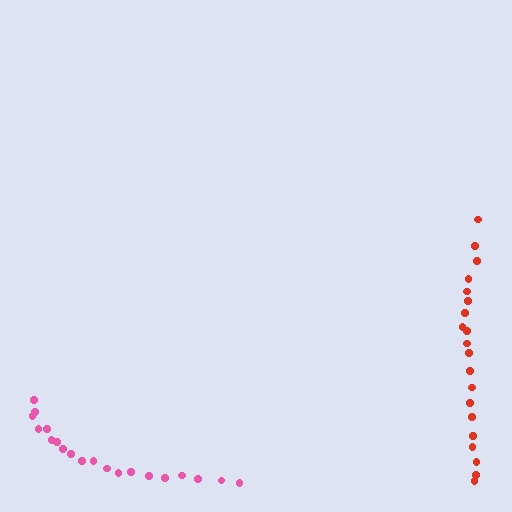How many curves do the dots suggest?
There are 2 distinct paths.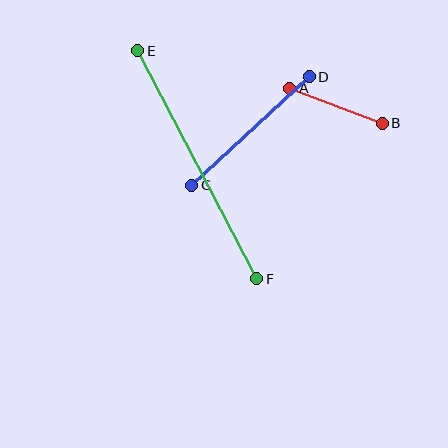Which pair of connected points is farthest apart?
Points E and F are farthest apart.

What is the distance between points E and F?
The distance is approximately 258 pixels.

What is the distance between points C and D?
The distance is approximately 160 pixels.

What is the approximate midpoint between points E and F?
The midpoint is at approximately (197, 165) pixels.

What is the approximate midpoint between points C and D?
The midpoint is at approximately (250, 131) pixels.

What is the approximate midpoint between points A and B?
The midpoint is at approximately (336, 106) pixels.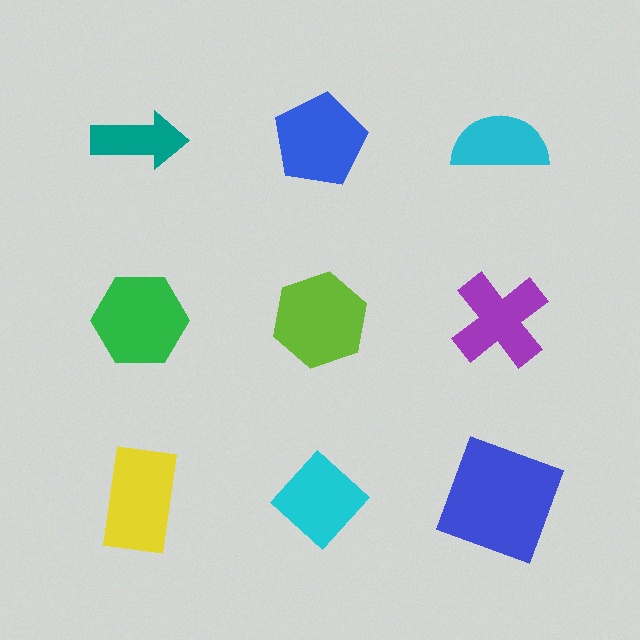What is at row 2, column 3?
A purple cross.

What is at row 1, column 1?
A teal arrow.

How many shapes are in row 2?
3 shapes.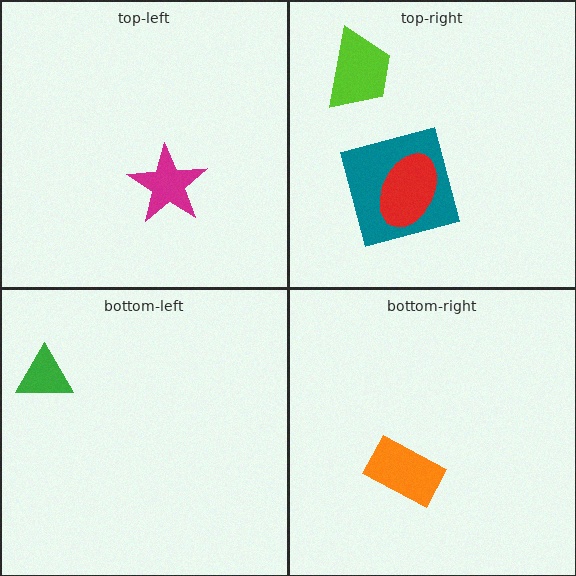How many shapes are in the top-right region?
3.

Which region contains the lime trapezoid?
The top-right region.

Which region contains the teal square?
The top-right region.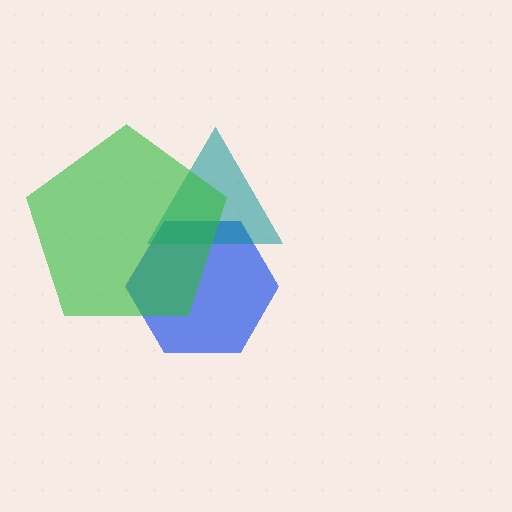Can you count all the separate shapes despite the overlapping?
Yes, there are 3 separate shapes.